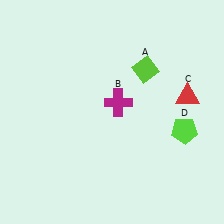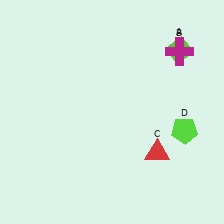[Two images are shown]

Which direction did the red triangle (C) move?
The red triangle (C) moved down.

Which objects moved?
The objects that moved are: the lime diamond (A), the magenta cross (B), the red triangle (C).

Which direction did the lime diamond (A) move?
The lime diamond (A) moved right.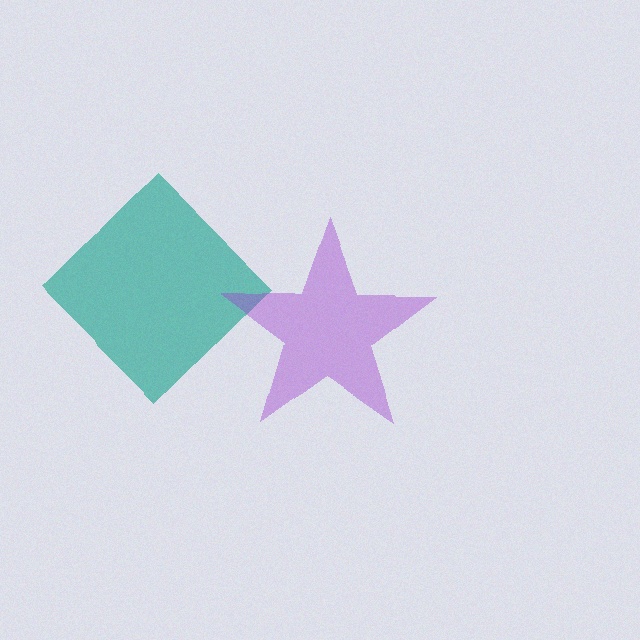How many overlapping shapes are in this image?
There are 2 overlapping shapes in the image.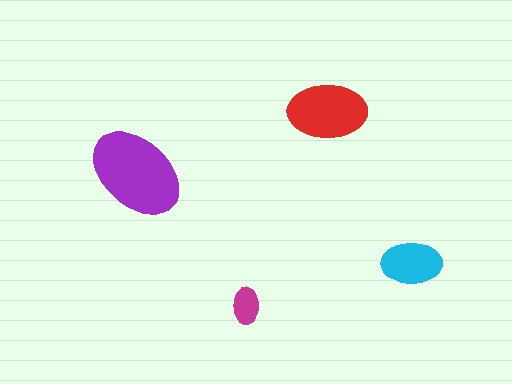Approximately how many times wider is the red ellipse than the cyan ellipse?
About 1.5 times wider.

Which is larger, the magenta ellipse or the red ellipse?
The red one.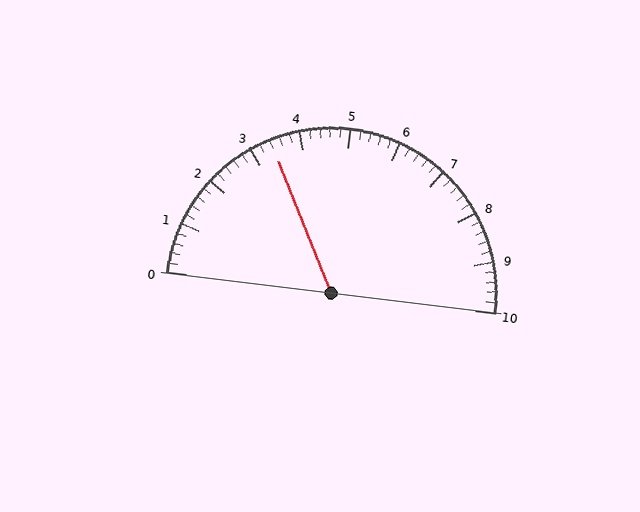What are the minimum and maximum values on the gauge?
The gauge ranges from 0 to 10.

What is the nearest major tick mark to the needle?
The nearest major tick mark is 3.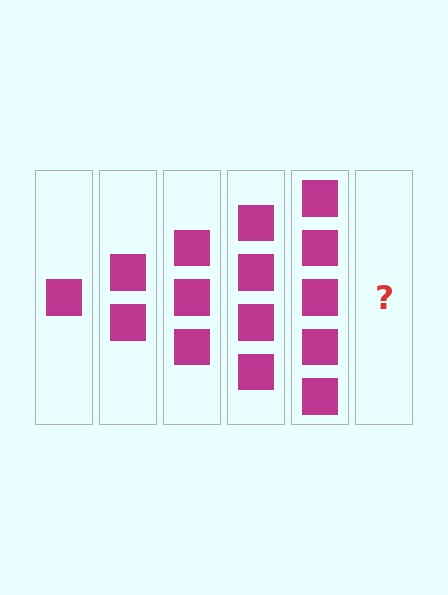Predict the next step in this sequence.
The next step is 6 squares.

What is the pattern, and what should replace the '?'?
The pattern is that each step adds one more square. The '?' should be 6 squares.